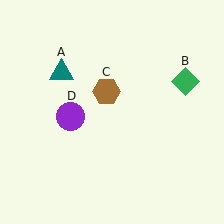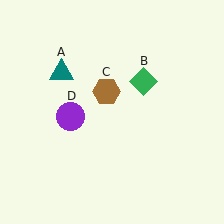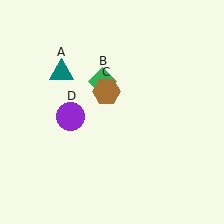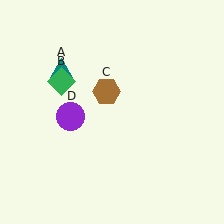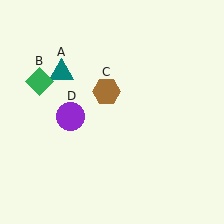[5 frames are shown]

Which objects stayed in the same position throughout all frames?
Teal triangle (object A) and brown hexagon (object C) and purple circle (object D) remained stationary.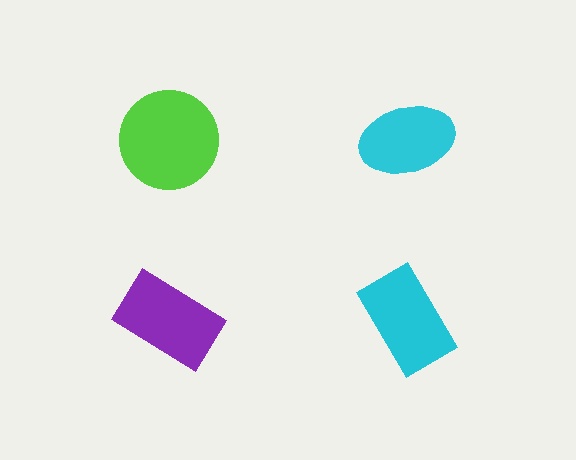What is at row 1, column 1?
A lime circle.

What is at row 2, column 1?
A purple rectangle.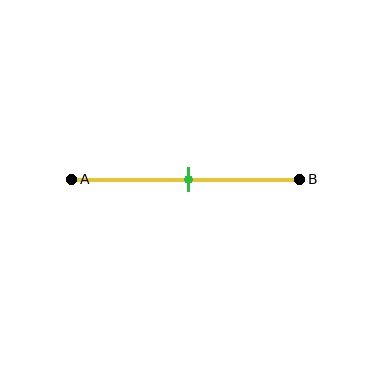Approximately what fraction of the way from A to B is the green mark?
The green mark is approximately 50% of the way from A to B.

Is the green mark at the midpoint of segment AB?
Yes, the mark is approximately at the midpoint.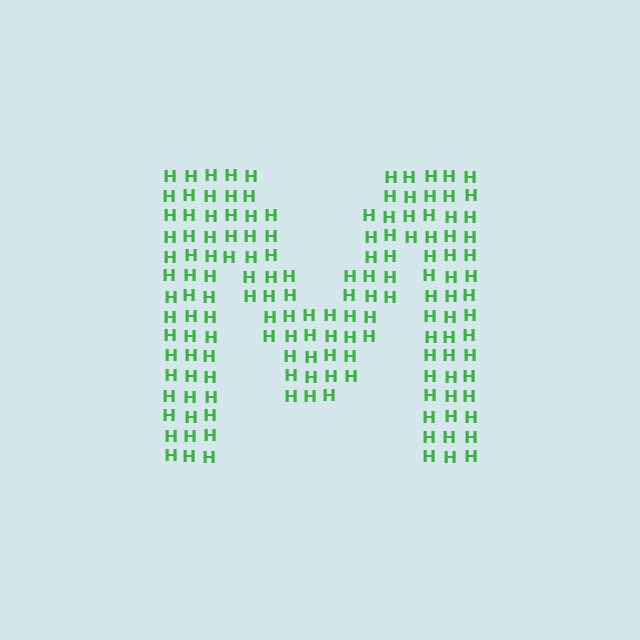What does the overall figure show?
The overall figure shows the letter M.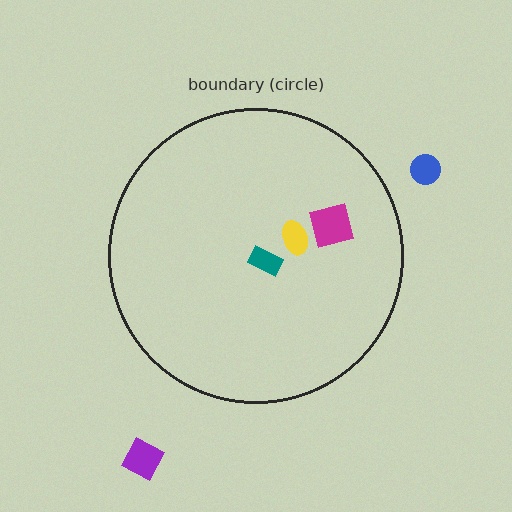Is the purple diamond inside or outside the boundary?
Outside.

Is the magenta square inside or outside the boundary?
Inside.